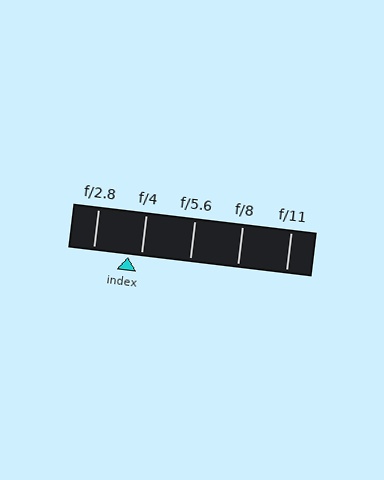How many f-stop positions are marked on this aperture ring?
There are 5 f-stop positions marked.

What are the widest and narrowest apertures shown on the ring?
The widest aperture shown is f/2.8 and the narrowest is f/11.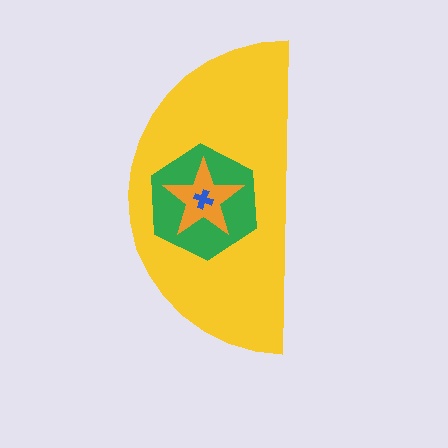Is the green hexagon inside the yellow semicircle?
Yes.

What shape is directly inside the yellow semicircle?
The green hexagon.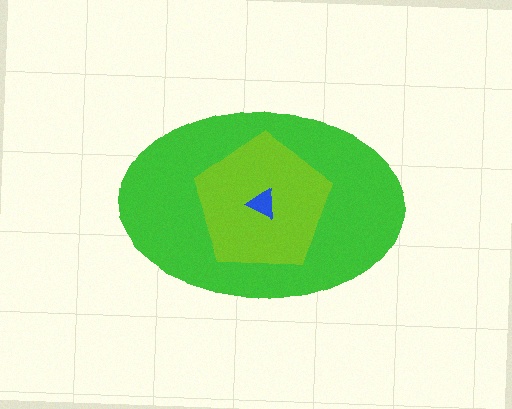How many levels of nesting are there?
3.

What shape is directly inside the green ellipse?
The lime pentagon.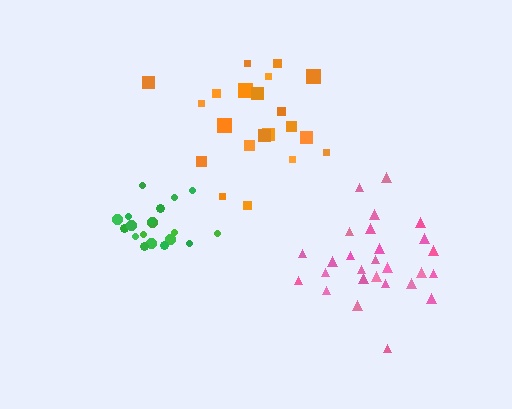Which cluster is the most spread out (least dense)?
Orange.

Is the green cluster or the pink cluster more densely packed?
Green.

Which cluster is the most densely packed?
Green.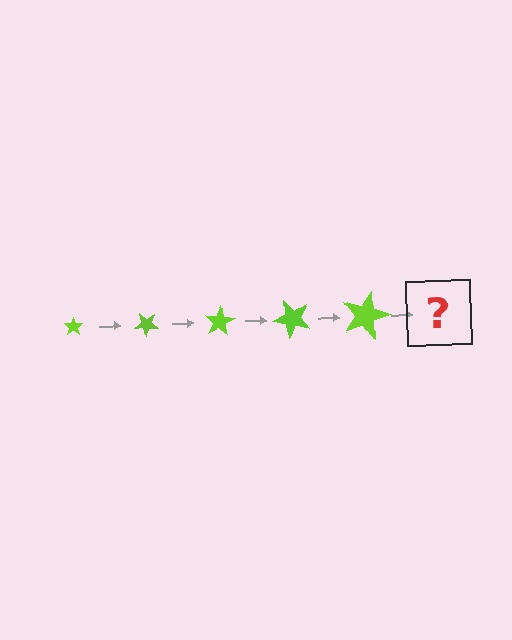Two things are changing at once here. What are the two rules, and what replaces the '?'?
The two rules are that the star grows larger each step and it rotates 40 degrees each step. The '?' should be a star, larger than the previous one and rotated 200 degrees from the start.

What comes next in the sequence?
The next element should be a star, larger than the previous one and rotated 200 degrees from the start.